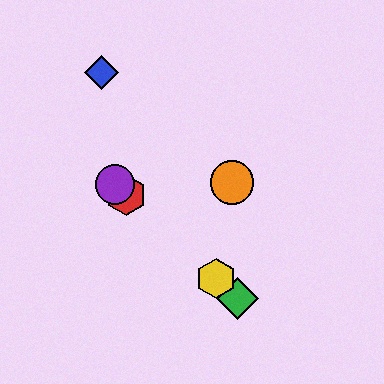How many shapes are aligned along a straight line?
4 shapes (the red hexagon, the green diamond, the yellow hexagon, the purple circle) are aligned along a straight line.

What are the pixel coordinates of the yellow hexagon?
The yellow hexagon is at (216, 278).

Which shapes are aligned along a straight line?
The red hexagon, the green diamond, the yellow hexagon, the purple circle are aligned along a straight line.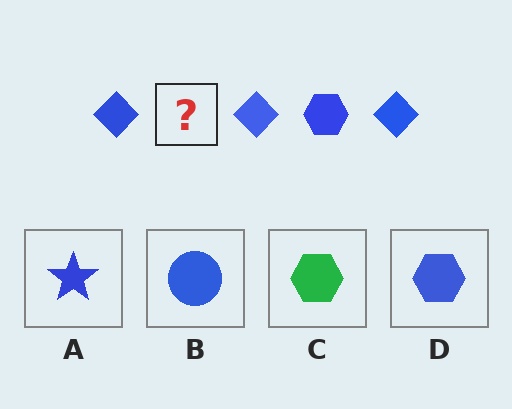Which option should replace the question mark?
Option D.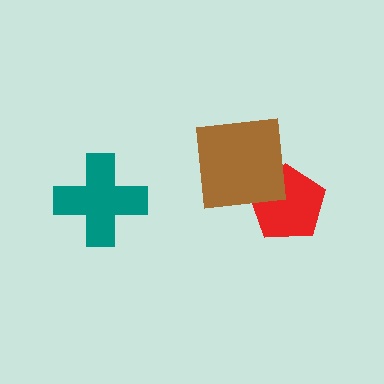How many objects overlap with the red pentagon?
1 object overlaps with the red pentagon.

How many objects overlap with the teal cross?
0 objects overlap with the teal cross.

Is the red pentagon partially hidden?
Yes, it is partially covered by another shape.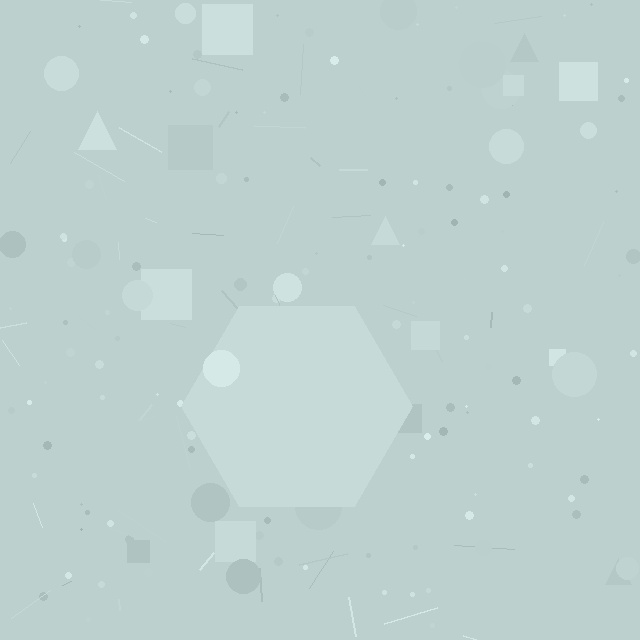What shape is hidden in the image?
A hexagon is hidden in the image.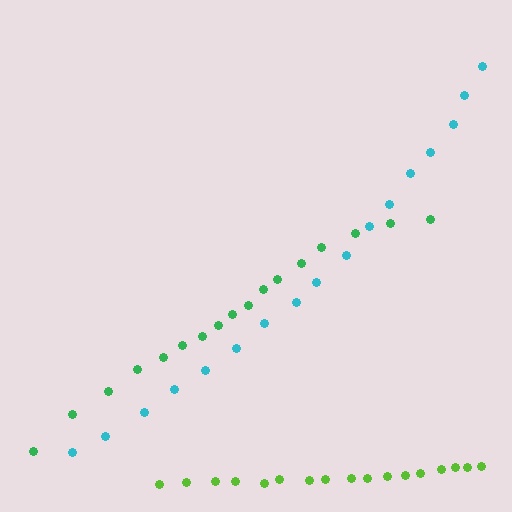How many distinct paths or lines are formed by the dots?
There are 3 distinct paths.